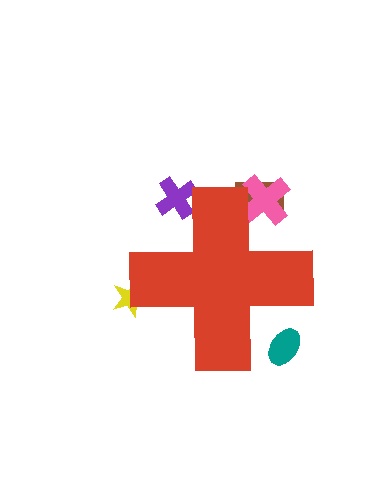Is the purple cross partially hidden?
Yes, the purple cross is partially hidden behind the red cross.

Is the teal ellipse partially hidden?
Yes, the teal ellipse is partially hidden behind the red cross.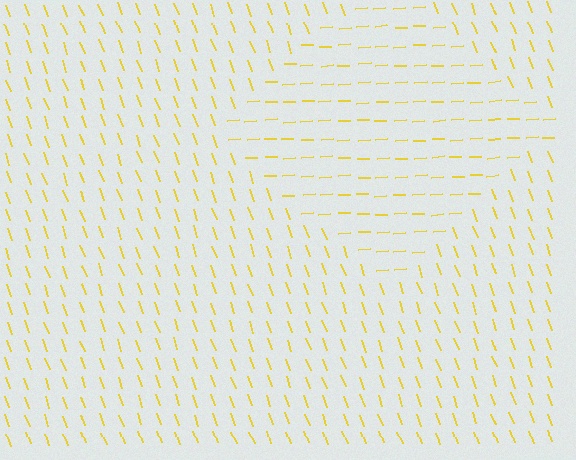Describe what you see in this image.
The image is filled with small yellow line segments. A diamond region in the image has lines oriented differently from the surrounding lines, creating a visible texture boundary.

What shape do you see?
I see a diamond.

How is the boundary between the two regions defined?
The boundary is defined purely by a change in line orientation (approximately 73 degrees difference). All lines are the same color and thickness.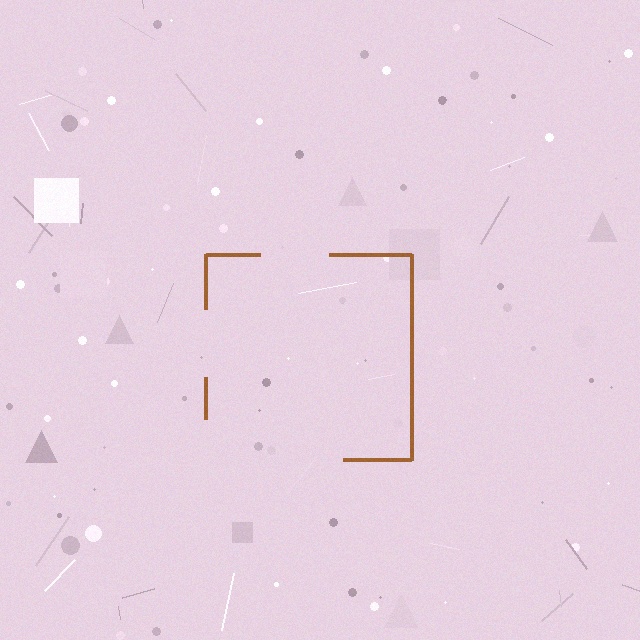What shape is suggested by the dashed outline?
The dashed outline suggests a square.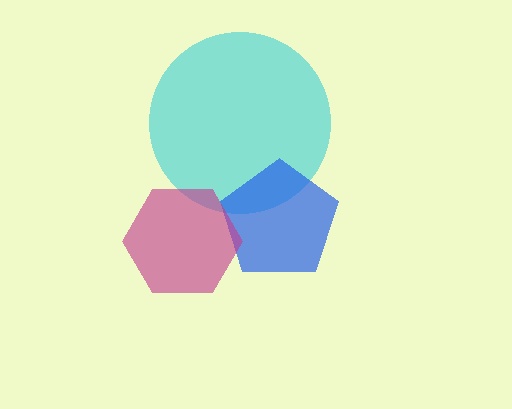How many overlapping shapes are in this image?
There are 3 overlapping shapes in the image.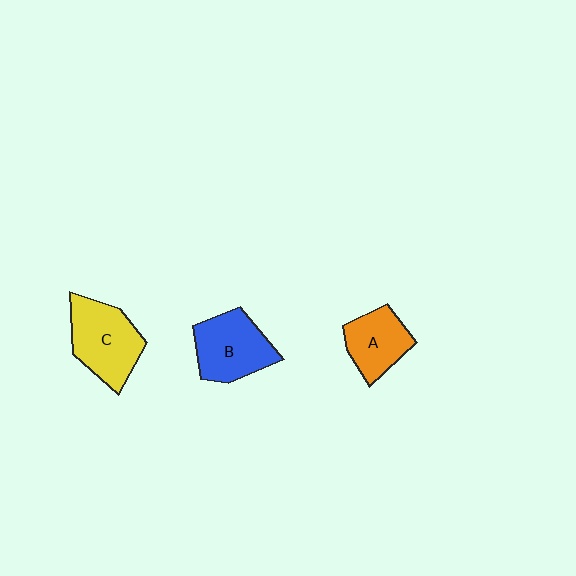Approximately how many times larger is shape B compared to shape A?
Approximately 1.3 times.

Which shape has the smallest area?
Shape A (orange).